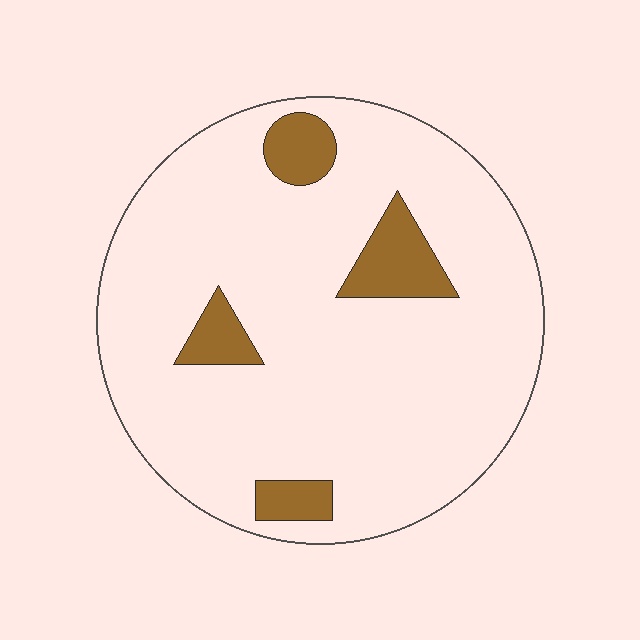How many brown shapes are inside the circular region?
4.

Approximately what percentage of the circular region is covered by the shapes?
Approximately 10%.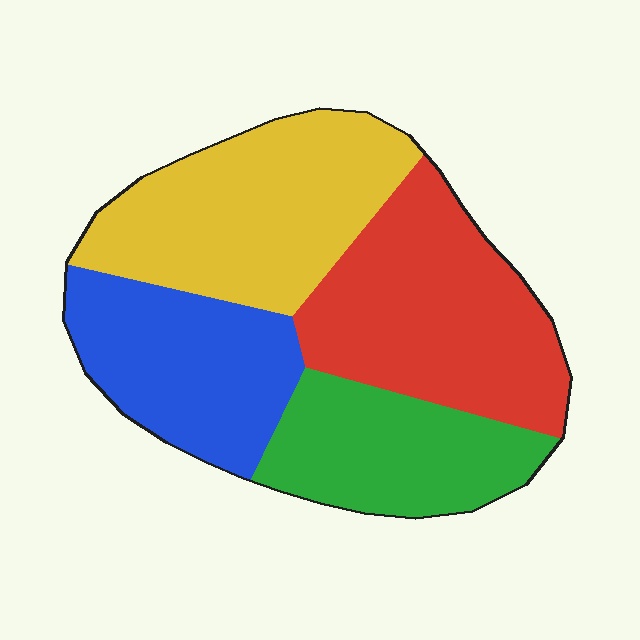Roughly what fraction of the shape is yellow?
Yellow covers 29% of the shape.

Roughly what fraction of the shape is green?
Green covers 20% of the shape.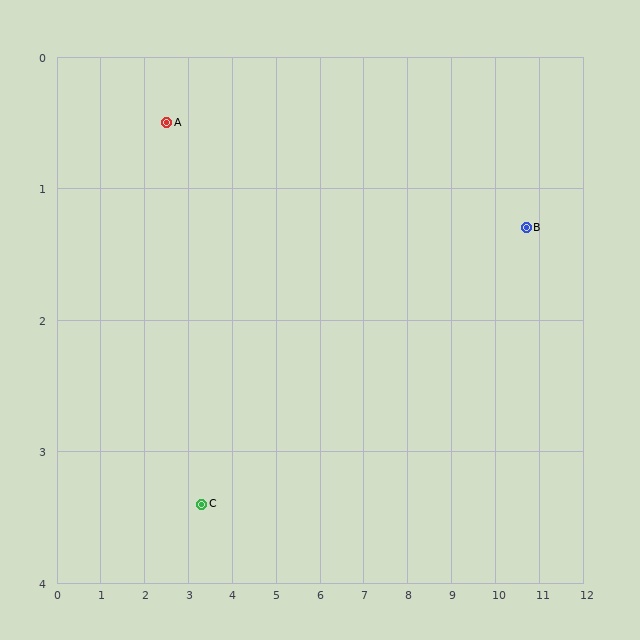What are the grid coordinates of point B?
Point B is at approximately (10.7, 1.3).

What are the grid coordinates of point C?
Point C is at approximately (3.3, 3.4).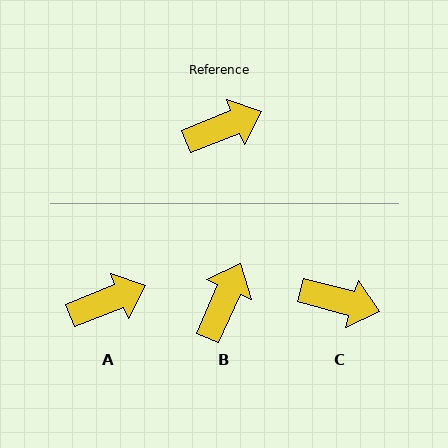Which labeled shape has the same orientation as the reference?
A.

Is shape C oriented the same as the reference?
No, it is off by about 36 degrees.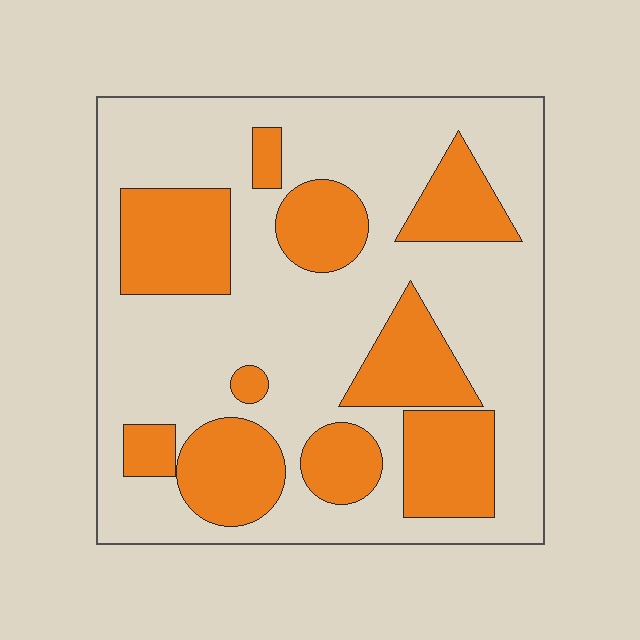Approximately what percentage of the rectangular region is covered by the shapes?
Approximately 35%.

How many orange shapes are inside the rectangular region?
10.